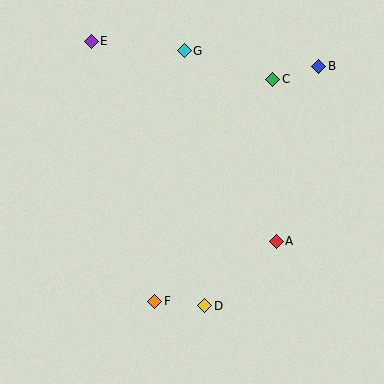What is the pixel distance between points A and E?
The distance between A and E is 273 pixels.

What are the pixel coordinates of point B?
Point B is at (319, 66).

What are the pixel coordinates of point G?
Point G is at (184, 51).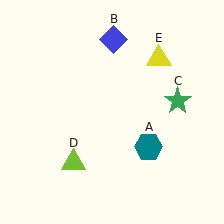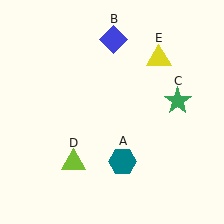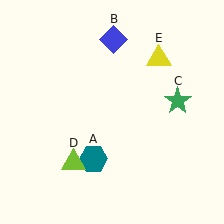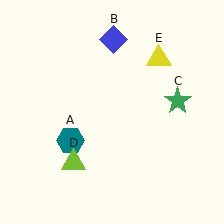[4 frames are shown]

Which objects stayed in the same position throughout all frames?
Blue diamond (object B) and green star (object C) and lime triangle (object D) and yellow triangle (object E) remained stationary.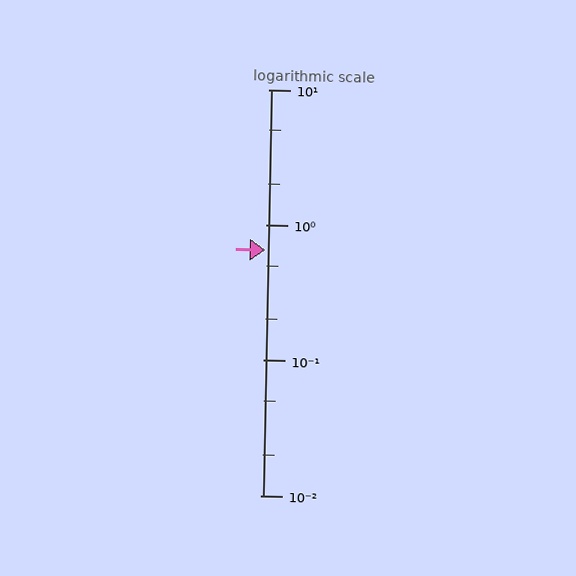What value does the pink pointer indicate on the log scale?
The pointer indicates approximately 0.65.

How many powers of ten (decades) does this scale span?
The scale spans 3 decades, from 0.01 to 10.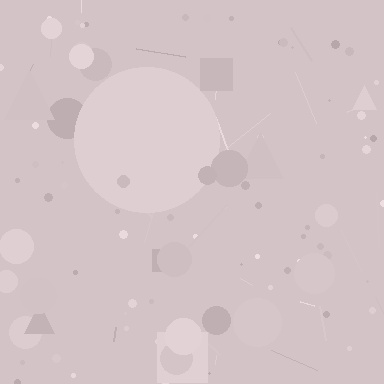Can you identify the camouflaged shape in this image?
The camouflaged shape is a circle.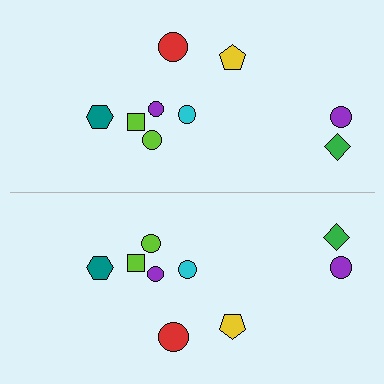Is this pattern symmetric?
Yes, this pattern has bilateral (reflection) symmetry.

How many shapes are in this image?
There are 18 shapes in this image.